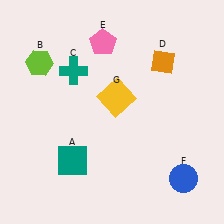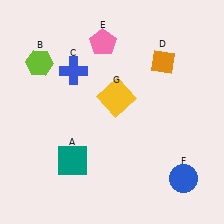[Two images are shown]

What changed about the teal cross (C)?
In Image 1, C is teal. In Image 2, it changed to blue.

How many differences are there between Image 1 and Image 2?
There is 1 difference between the two images.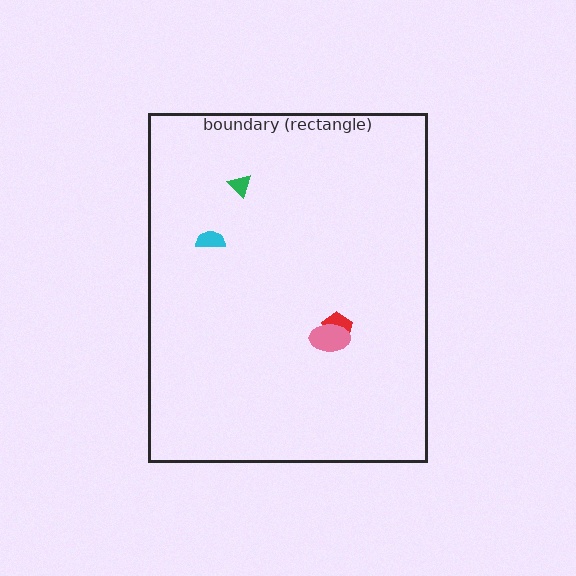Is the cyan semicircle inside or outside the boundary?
Inside.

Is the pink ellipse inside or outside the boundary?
Inside.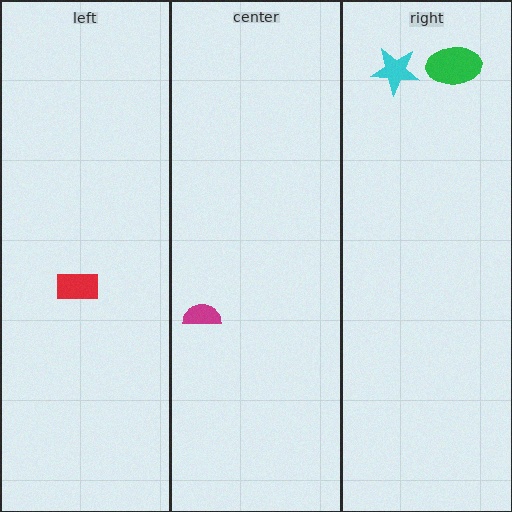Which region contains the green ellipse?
The right region.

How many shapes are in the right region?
2.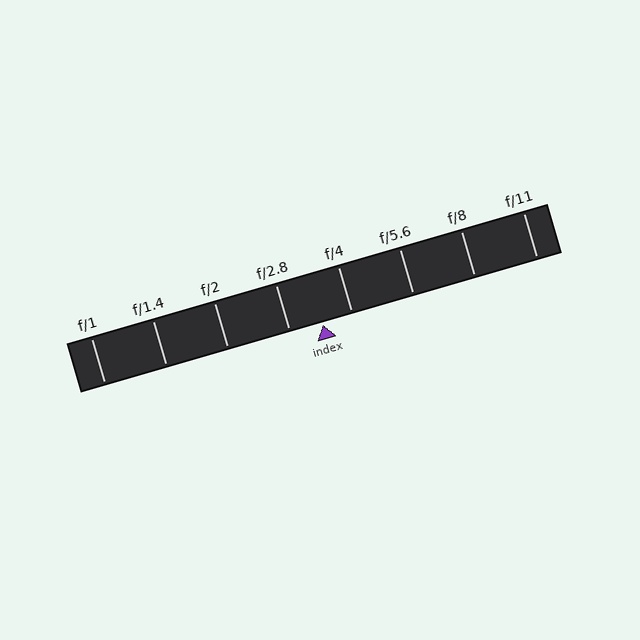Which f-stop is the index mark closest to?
The index mark is closest to f/4.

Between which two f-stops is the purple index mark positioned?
The index mark is between f/2.8 and f/4.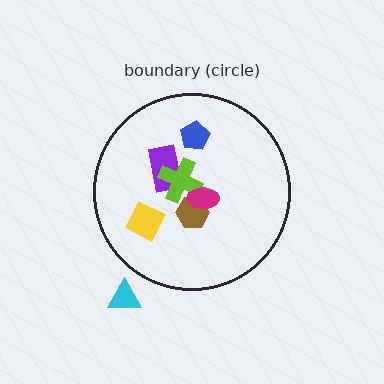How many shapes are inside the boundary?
6 inside, 1 outside.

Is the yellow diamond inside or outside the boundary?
Inside.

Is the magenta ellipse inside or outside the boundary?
Inside.